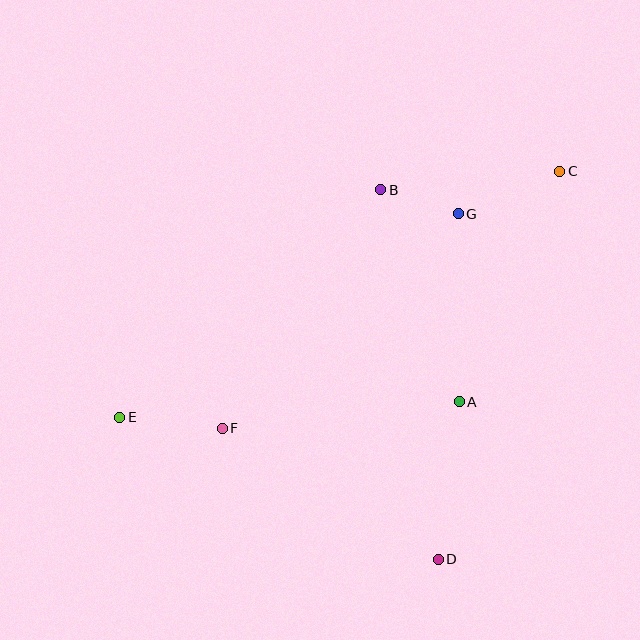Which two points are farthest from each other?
Points C and E are farthest from each other.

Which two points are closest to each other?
Points B and G are closest to each other.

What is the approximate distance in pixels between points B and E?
The distance between B and E is approximately 346 pixels.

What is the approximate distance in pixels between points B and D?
The distance between B and D is approximately 374 pixels.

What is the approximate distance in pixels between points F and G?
The distance between F and G is approximately 318 pixels.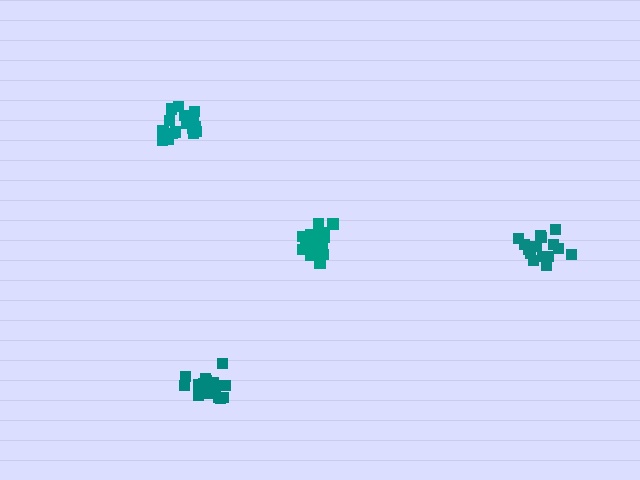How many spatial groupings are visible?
There are 4 spatial groupings.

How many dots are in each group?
Group 1: 16 dots, Group 2: 15 dots, Group 3: 16 dots, Group 4: 20 dots (67 total).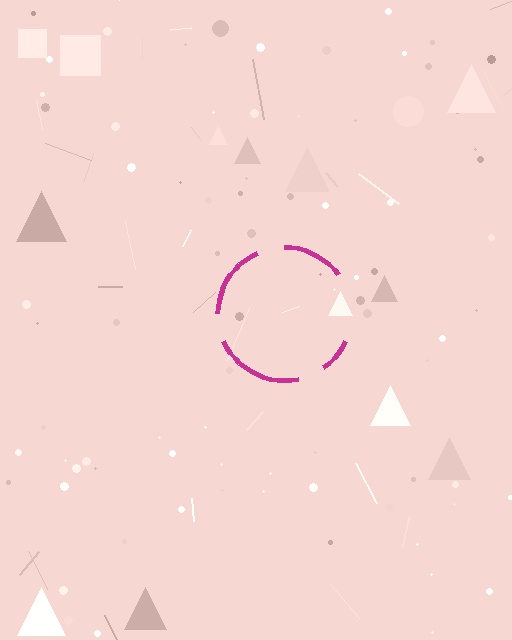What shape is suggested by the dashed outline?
The dashed outline suggests a circle.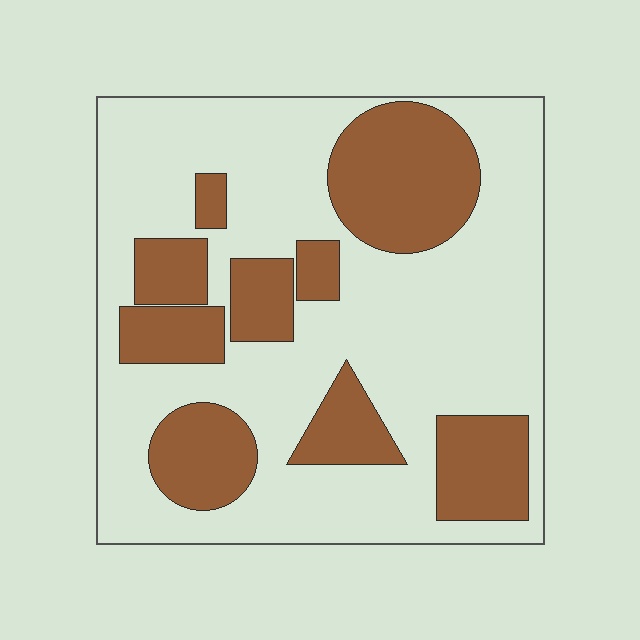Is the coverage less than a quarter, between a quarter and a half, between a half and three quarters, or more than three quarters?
Between a quarter and a half.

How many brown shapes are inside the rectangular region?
9.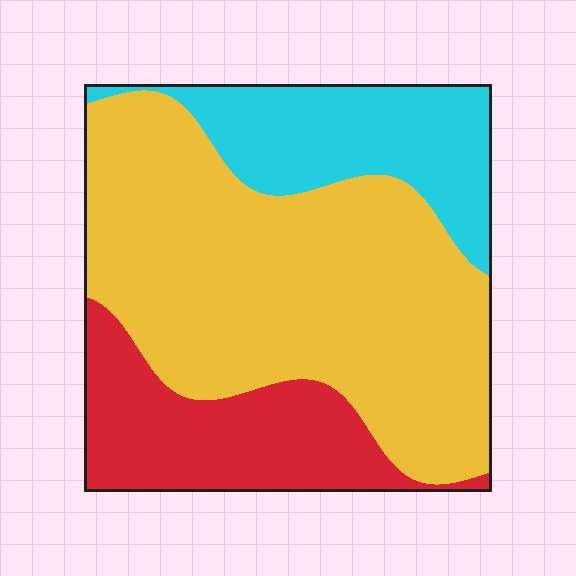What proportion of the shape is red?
Red covers 21% of the shape.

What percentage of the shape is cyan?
Cyan takes up about one fifth (1/5) of the shape.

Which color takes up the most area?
Yellow, at roughly 60%.